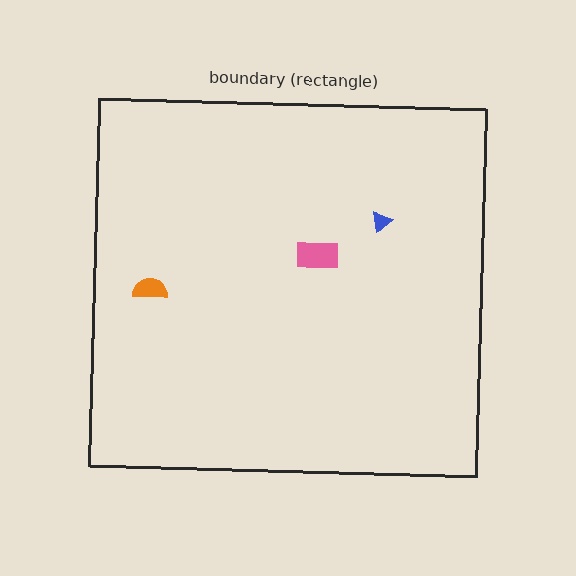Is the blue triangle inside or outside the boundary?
Inside.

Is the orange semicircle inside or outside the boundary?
Inside.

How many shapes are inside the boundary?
3 inside, 0 outside.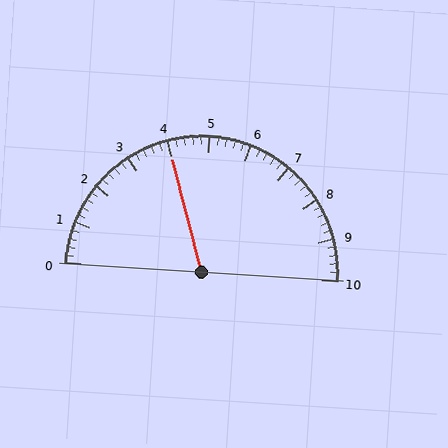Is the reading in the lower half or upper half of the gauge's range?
The reading is in the lower half of the range (0 to 10).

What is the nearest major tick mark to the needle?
The nearest major tick mark is 4.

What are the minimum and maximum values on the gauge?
The gauge ranges from 0 to 10.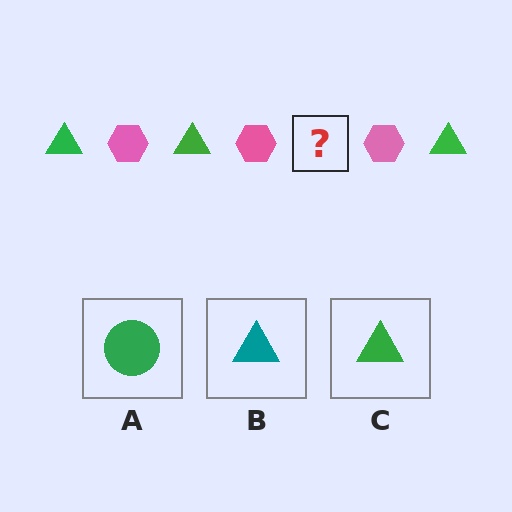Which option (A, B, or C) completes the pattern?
C.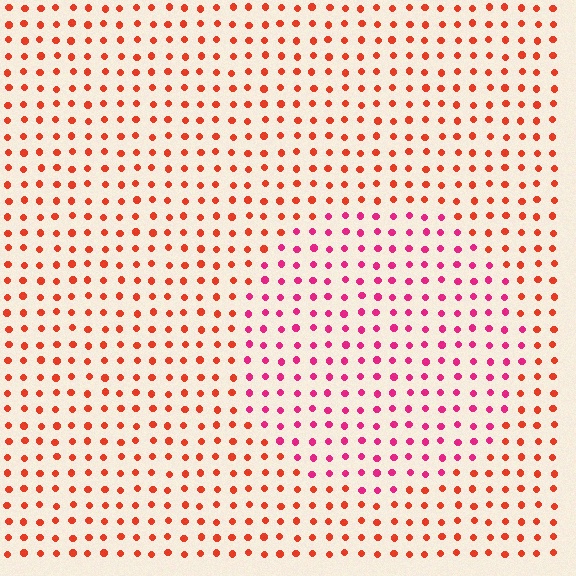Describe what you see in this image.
The image is filled with small red elements in a uniform arrangement. A circle-shaped region is visible where the elements are tinted to a slightly different hue, forming a subtle color boundary.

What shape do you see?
I see a circle.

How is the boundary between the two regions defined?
The boundary is defined purely by a slight shift in hue (about 38 degrees). Spacing, size, and orientation are identical on both sides.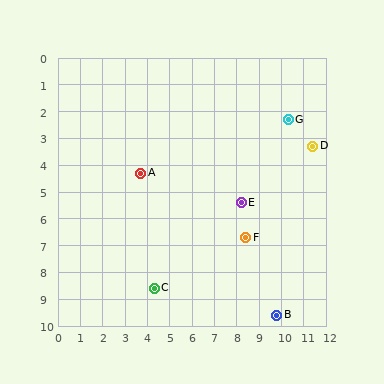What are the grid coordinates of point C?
Point C is at approximately (4.3, 8.6).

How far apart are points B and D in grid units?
Points B and D are about 6.5 grid units apart.